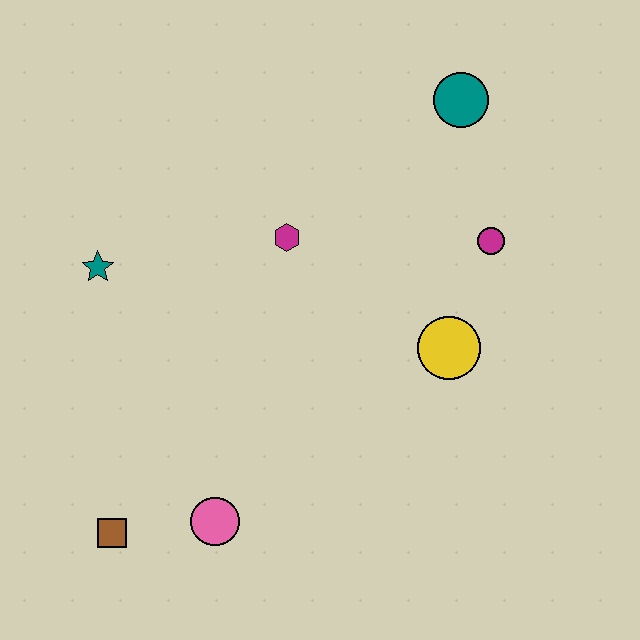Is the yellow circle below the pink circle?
No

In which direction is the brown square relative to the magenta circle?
The brown square is to the left of the magenta circle.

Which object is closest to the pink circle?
The brown square is closest to the pink circle.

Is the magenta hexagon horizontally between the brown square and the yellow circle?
Yes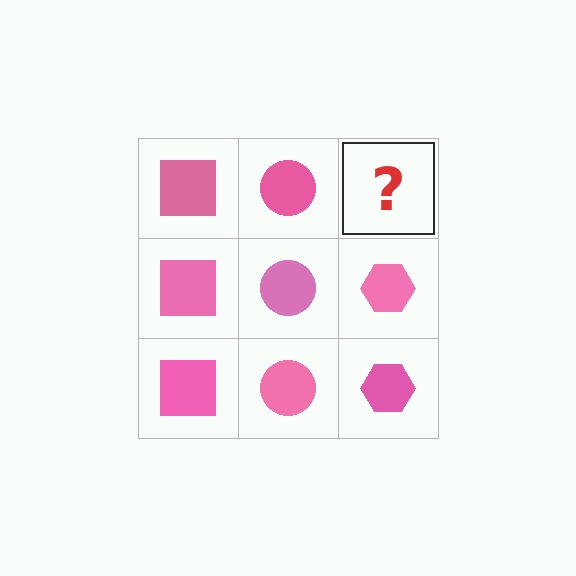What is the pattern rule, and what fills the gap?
The rule is that each column has a consistent shape. The gap should be filled with a pink hexagon.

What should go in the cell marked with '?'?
The missing cell should contain a pink hexagon.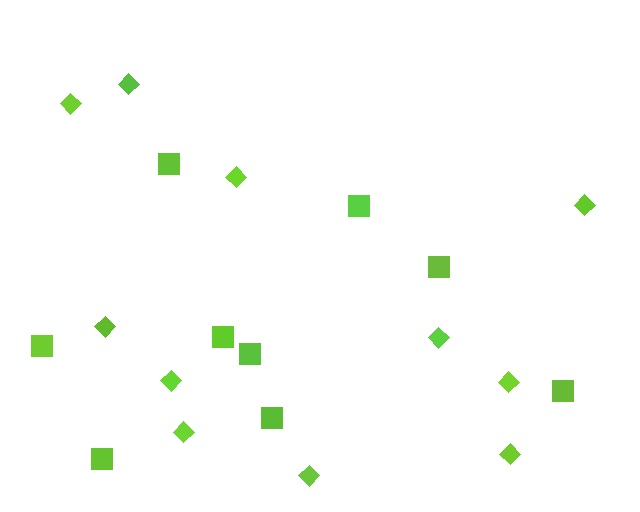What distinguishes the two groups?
There are 2 groups: one group of diamonds (11) and one group of squares (9).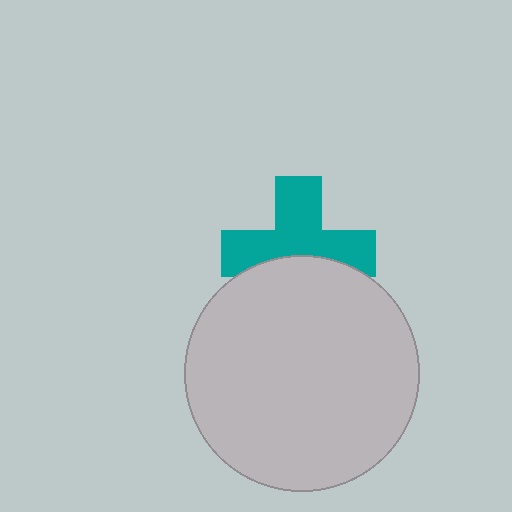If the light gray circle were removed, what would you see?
You would see the complete teal cross.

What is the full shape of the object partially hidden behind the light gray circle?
The partially hidden object is a teal cross.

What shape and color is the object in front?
The object in front is a light gray circle.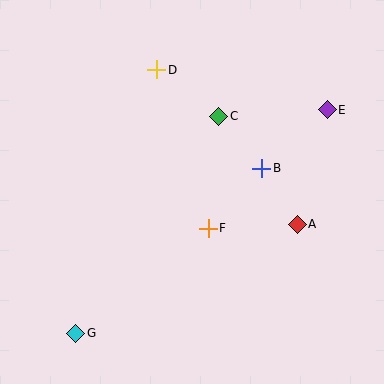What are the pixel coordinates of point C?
Point C is at (219, 116).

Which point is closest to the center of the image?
Point F at (208, 228) is closest to the center.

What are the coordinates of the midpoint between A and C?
The midpoint between A and C is at (258, 170).